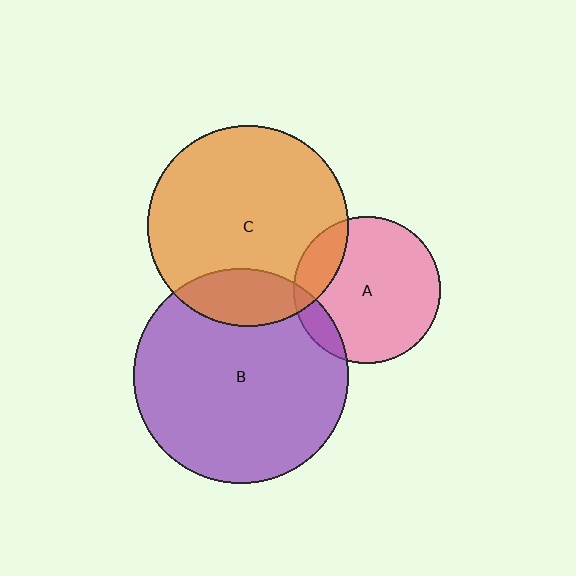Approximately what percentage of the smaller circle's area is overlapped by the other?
Approximately 15%.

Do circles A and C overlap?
Yes.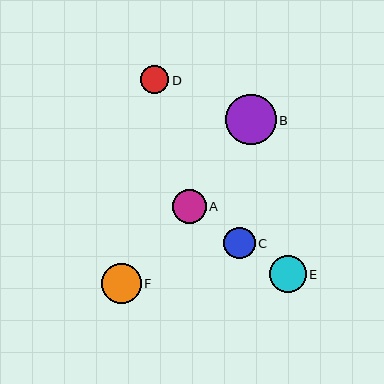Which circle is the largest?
Circle B is the largest with a size of approximately 51 pixels.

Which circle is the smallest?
Circle D is the smallest with a size of approximately 28 pixels.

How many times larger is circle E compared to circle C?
Circle E is approximately 1.2 times the size of circle C.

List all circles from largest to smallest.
From largest to smallest: B, F, E, A, C, D.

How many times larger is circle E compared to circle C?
Circle E is approximately 1.2 times the size of circle C.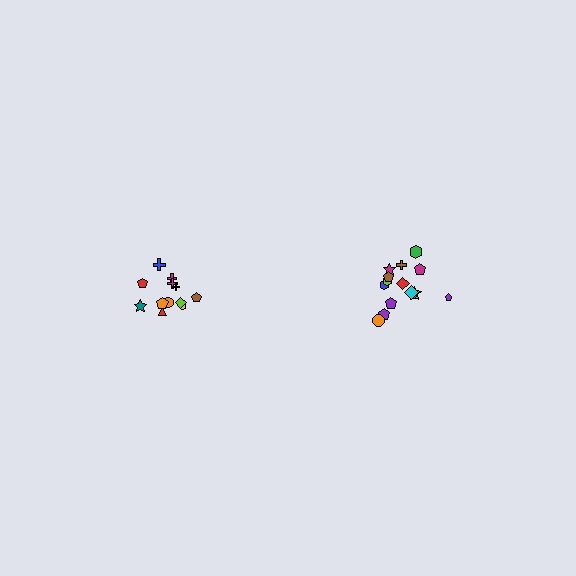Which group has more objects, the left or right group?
The right group.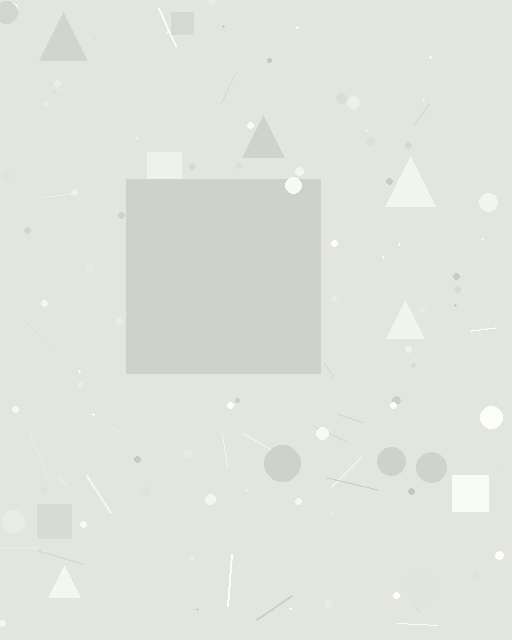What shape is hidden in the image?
A square is hidden in the image.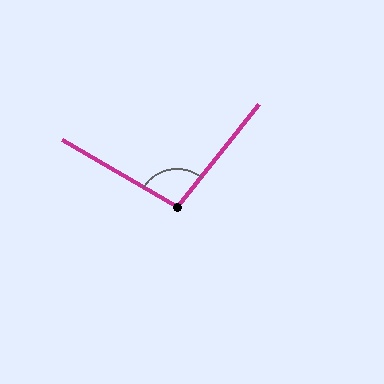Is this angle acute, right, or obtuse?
It is obtuse.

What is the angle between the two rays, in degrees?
Approximately 98 degrees.